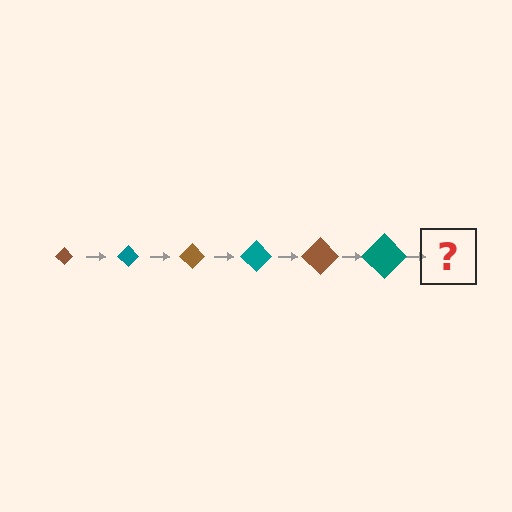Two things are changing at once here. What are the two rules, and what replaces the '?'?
The two rules are that the diamond grows larger each step and the color cycles through brown and teal. The '?' should be a brown diamond, larger than the previous one.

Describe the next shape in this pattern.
It should be a brown diamond, larger than the previous one.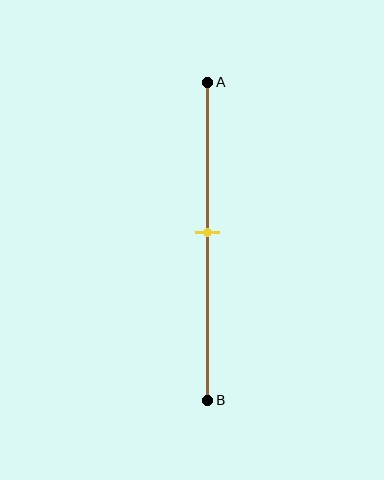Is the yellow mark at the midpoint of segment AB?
Yes, the mark is approximately at the midpoint.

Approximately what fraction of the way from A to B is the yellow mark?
The yellow mark is approximately 45% of the way from A to B.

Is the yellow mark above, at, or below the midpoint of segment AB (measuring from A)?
The yellow mark is approximately at the midpoint of segment AB.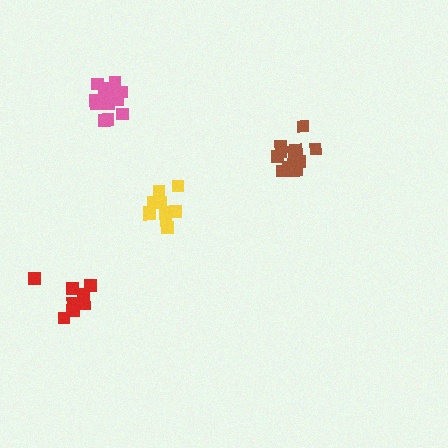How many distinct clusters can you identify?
There are 4 distinct clusters.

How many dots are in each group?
Group 1: 14 dots, Group 2: 10 dots, Group 3: 12 dots, Group 4: 14 dots (50 total).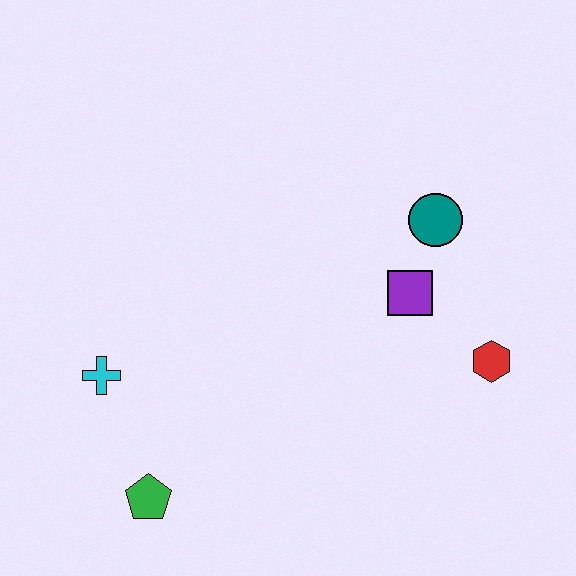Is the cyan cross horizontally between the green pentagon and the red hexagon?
No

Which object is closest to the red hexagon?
The purple square is closest to the red hexagon.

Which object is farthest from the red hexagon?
The cyan cross is farthest from the red hexagon.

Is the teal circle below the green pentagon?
No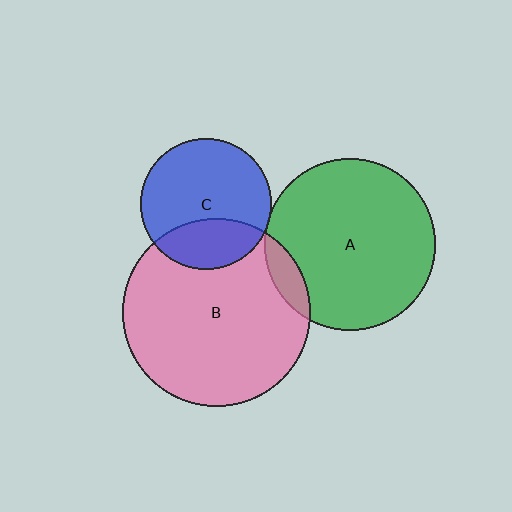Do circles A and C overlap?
Yes.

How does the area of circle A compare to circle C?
Approximately 1.7 times.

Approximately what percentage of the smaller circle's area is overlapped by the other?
Approximately 5%.